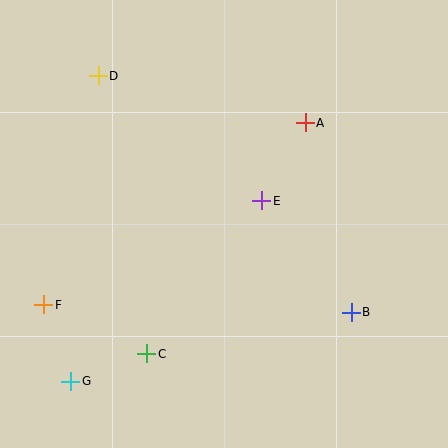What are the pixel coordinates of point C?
Point C is at (147, 354).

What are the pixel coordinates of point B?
Point B is at (351, 312).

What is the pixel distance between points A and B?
The distance between A and B is 195 pixels.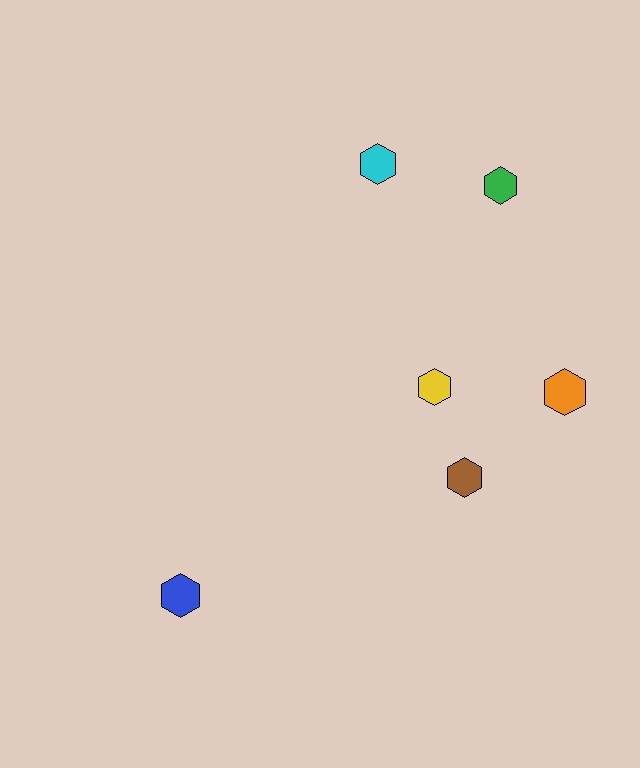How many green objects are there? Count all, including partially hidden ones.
There is 1 green object.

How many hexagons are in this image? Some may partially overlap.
There are 6 hexagons.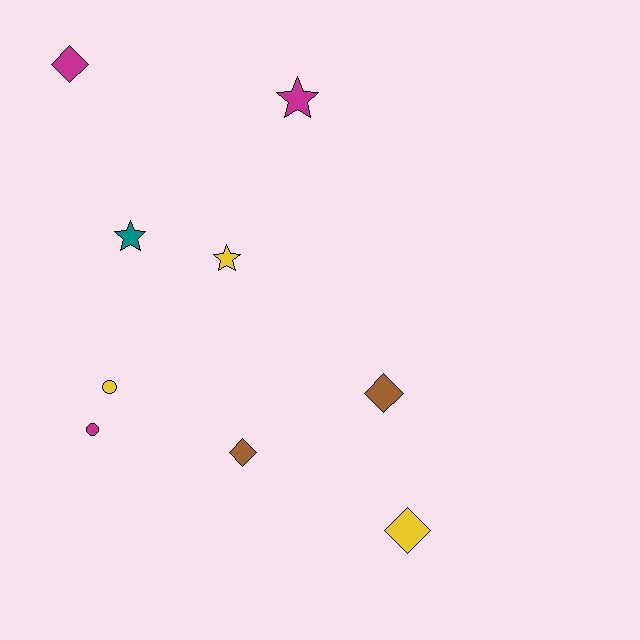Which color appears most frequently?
Yellow, with 3 objects.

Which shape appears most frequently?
Diamond, with 4 objects.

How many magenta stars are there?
There is 1 magenta star.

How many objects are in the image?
There are 9 objects.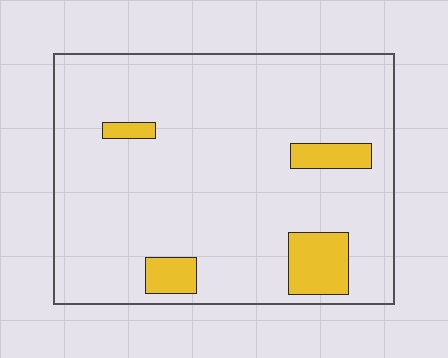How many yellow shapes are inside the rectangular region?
4.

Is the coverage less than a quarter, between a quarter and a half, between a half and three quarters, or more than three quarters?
Less than a quarter.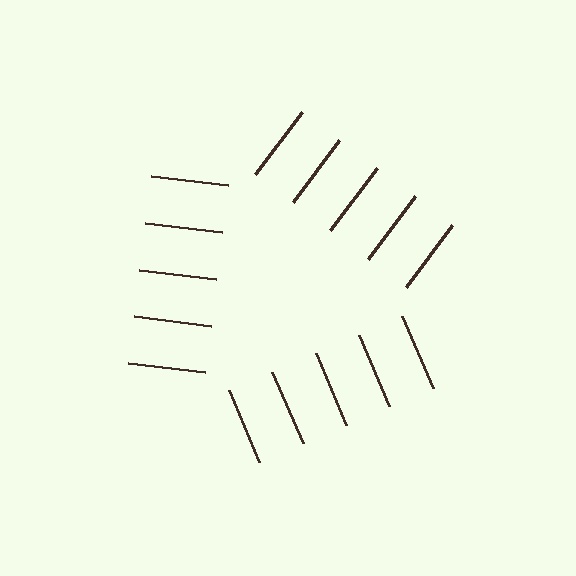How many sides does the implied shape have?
3 sides — the line-ends trace a triangle.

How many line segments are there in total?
15 — 5 along each of the 3 edges.